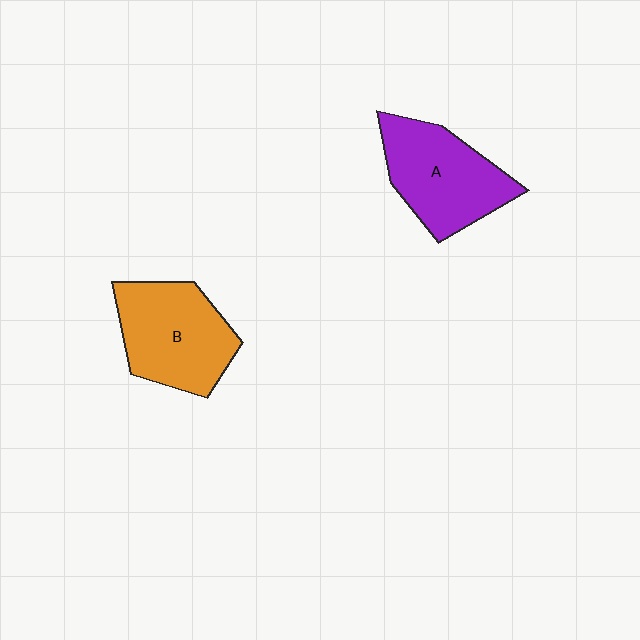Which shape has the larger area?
Shape B (orange).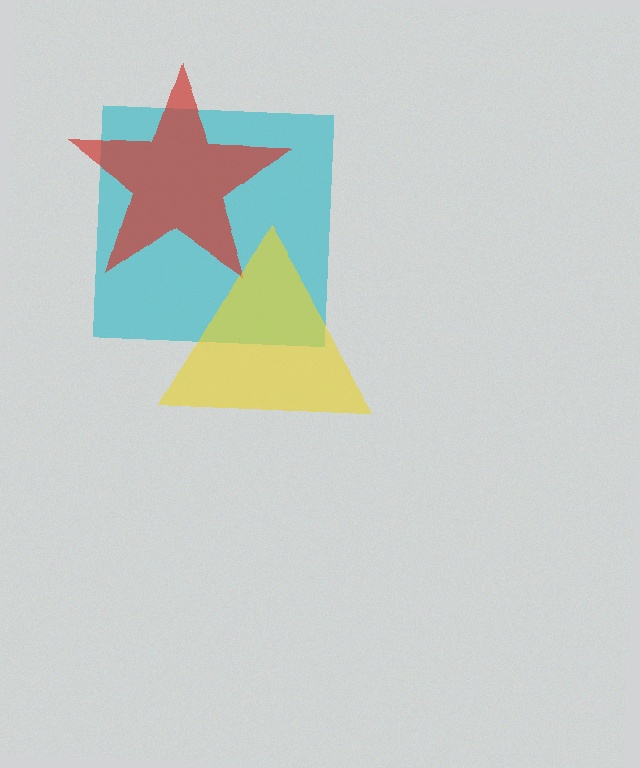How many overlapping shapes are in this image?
There are 3 overlapping shapes in the image.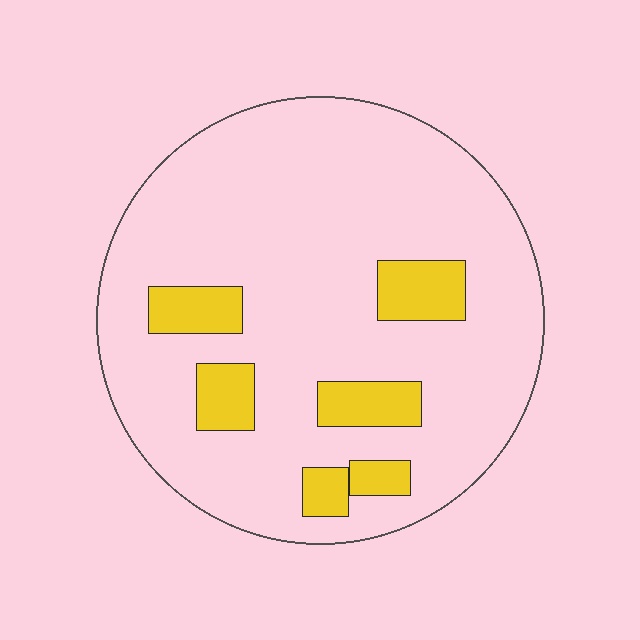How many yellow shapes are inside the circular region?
6.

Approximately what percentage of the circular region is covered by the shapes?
Approximately 15%.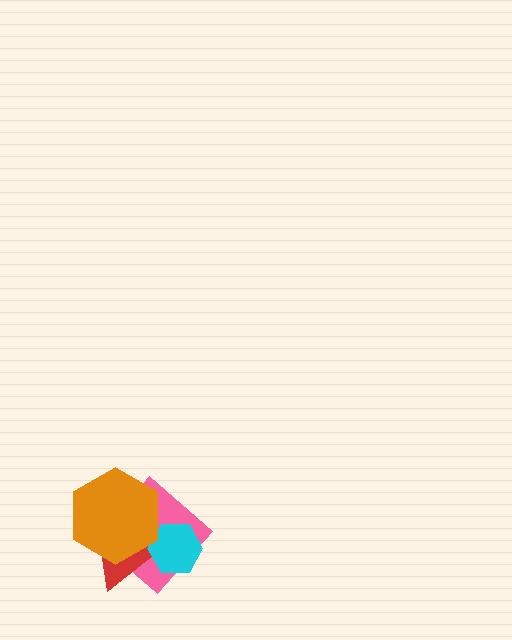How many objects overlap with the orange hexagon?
3 objects overlap with the orange hexagon.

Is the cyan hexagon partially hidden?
Yes, it is partially covered by another shape.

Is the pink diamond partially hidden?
Yes, it is partially covered by another shape.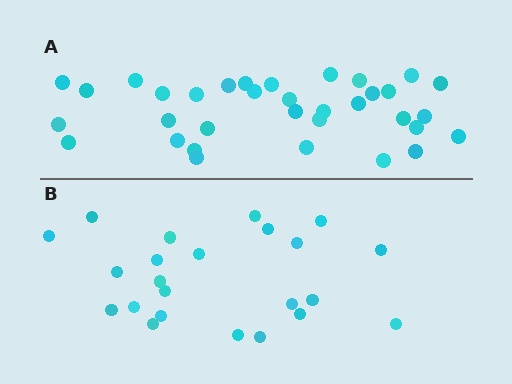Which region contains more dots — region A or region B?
Region A (the top region) has more dots.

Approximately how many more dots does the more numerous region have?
Region A has roughly 12 or so more dots than region B.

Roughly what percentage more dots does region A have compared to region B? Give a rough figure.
About 50% more.